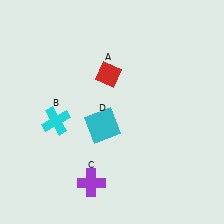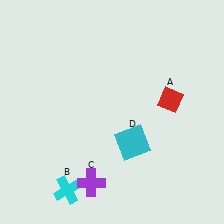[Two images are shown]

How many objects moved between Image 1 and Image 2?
3 objects moved between the two images.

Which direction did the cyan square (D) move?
The cyan square (D) moved right.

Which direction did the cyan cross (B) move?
The cyan cross (B) moved down.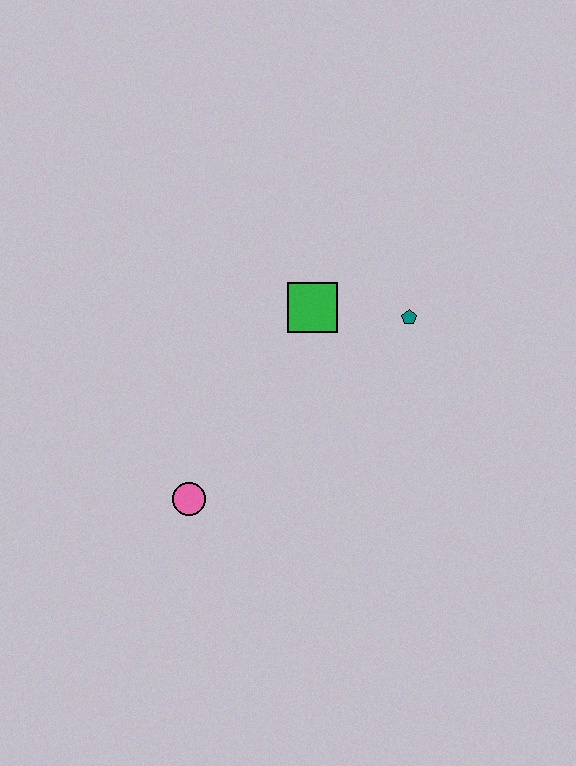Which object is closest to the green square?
The teal pentagon is closest to the green square.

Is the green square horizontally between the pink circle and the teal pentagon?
Yes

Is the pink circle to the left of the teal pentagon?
Yes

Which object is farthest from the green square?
The pink circle is farthest from the green square.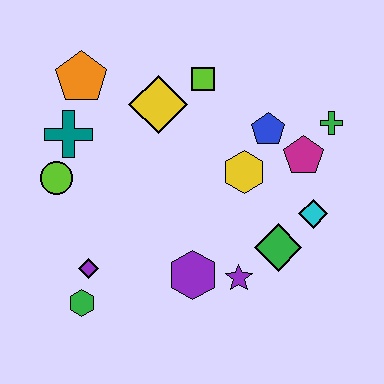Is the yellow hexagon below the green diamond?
No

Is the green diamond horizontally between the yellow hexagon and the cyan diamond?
Yes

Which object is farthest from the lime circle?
The green cross is farthest from the lime circle.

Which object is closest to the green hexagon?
The purple diamond is closest to the green hexagon.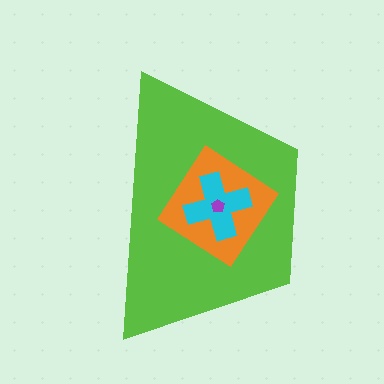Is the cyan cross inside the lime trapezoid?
Yes.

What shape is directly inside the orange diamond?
The cyan cross.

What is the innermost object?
The purple pentagon.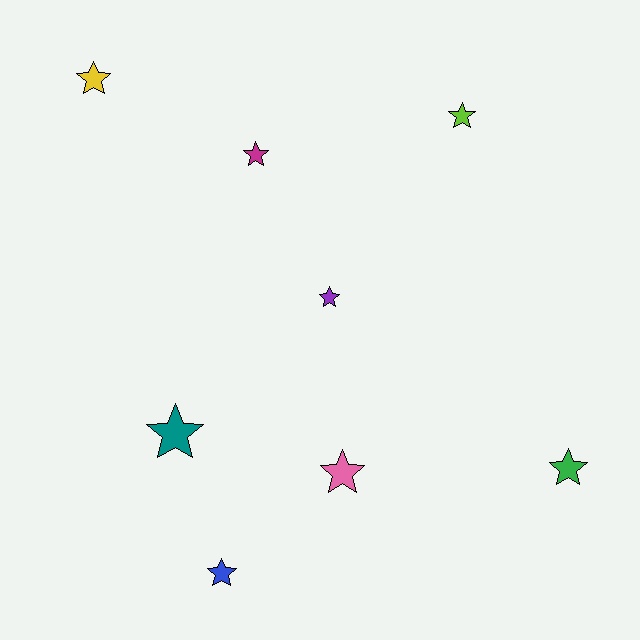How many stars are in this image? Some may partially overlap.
There are 8 stars.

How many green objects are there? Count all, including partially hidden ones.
There is 1 green object.